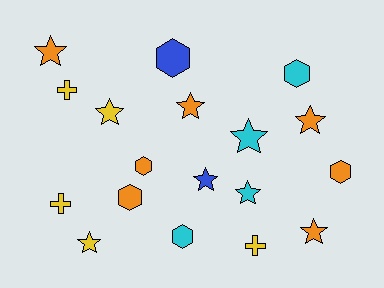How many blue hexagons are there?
There is 1 blue hexagon.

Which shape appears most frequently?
Star, with 9 objects.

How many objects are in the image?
There are 18 objects.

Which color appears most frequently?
Orange, with 7 objects.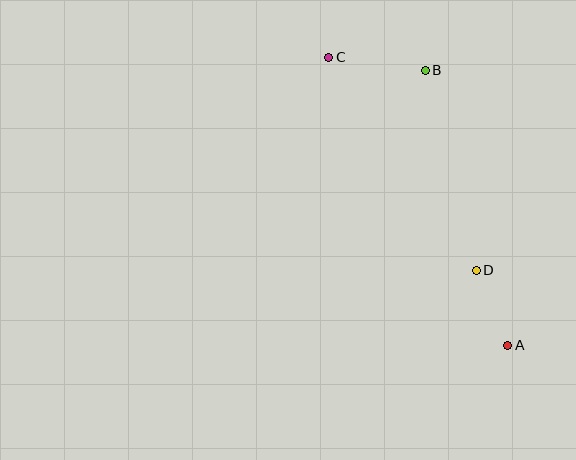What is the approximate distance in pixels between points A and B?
The distance between A and B is approximately 287 pixels.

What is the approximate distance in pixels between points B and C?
The distance between B and C is approximately 97 pixels.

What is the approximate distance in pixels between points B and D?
The distance between B and D is approximately 206 pixels.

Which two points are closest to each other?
Points A and D are closest to each other.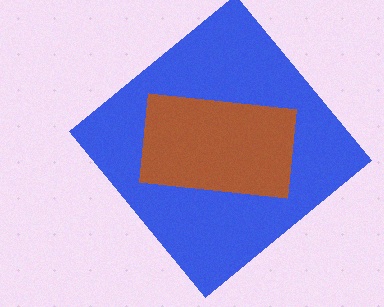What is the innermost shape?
The brown rectangle.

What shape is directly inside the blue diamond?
The brown rectangle.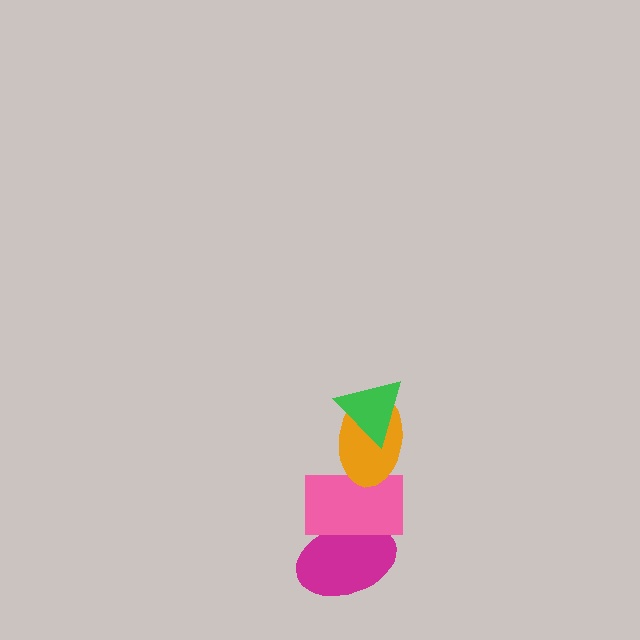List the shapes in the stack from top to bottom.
From top to bottom: the green triangle, the orange ellipse, the pink rectangle, the magenta ellipse.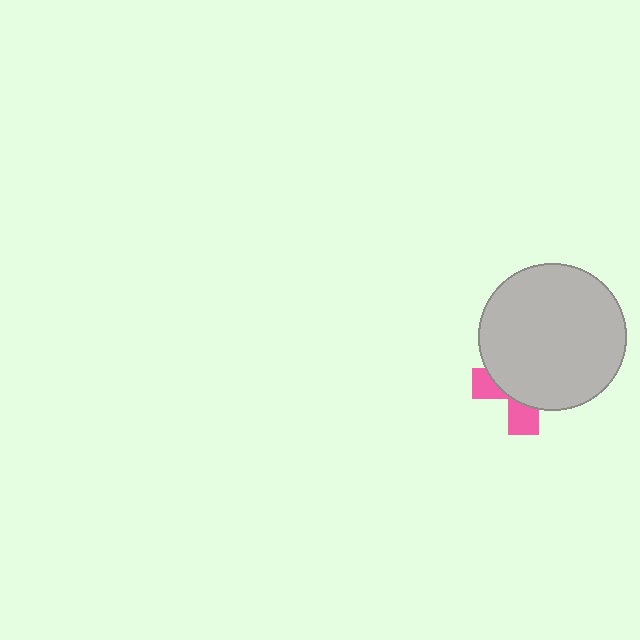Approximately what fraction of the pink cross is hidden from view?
Roughly 69% of the pink cross is hidden behind the light gray circle.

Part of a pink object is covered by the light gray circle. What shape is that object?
It is a cross.